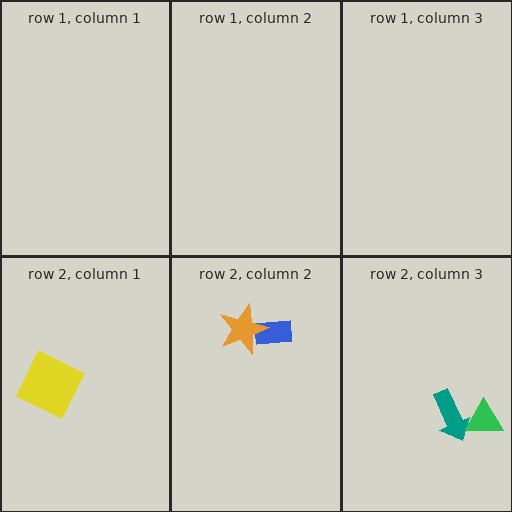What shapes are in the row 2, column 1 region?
The yellow square.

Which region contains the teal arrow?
The row 2, column 3 region.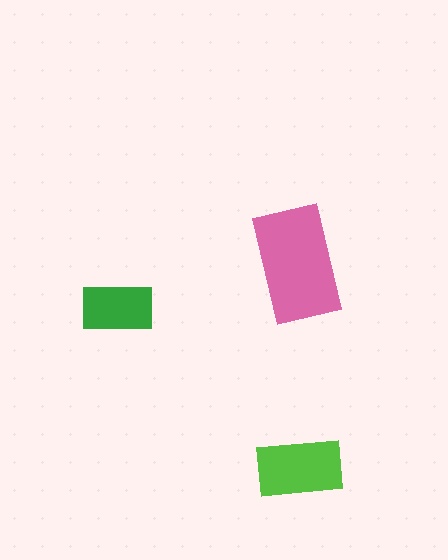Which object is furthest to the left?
The green rectangle is leftmost.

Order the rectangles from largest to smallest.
the pink one, the lime one, the green one.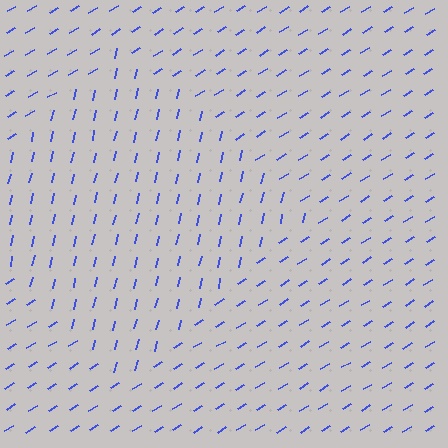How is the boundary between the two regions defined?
The boundary is defined purely by a change in line orientation (approximately 45 degrees difference). All lines are the same color and thickness.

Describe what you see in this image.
The image is filled with small blue line segments. A diamond region in the image has lines oriented differently from the surrounding lines, creating a visible texture boundary.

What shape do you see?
I see a diamond.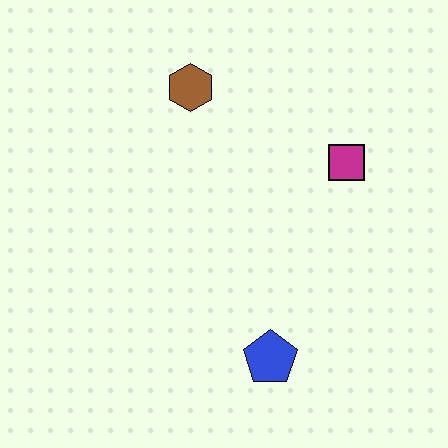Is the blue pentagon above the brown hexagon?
No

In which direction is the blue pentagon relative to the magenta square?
The blue pentagon is below the magenta square.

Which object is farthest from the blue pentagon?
The brown hexagon is farthest from the blue pentagon.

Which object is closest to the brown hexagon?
The magenta square is closest to the brown hexagon.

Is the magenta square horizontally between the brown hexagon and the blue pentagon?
No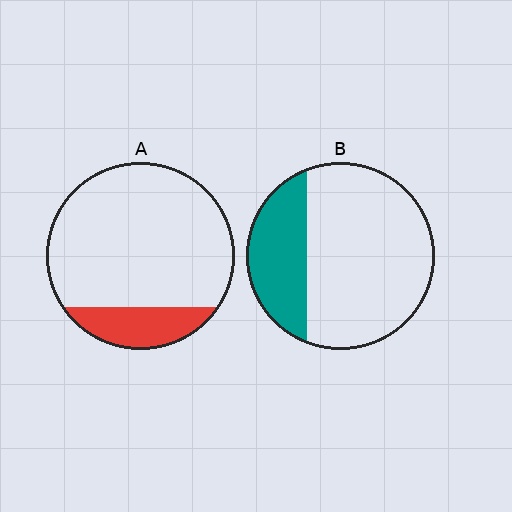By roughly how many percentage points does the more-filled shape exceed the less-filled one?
By roughly 10 percentage points (B over A).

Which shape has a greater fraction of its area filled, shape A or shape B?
Shape B.